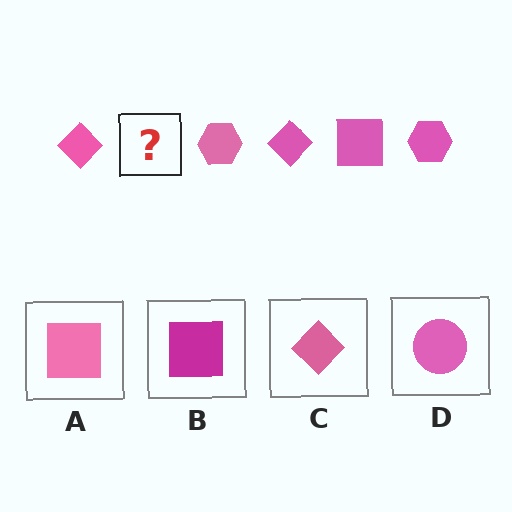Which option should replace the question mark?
Option A.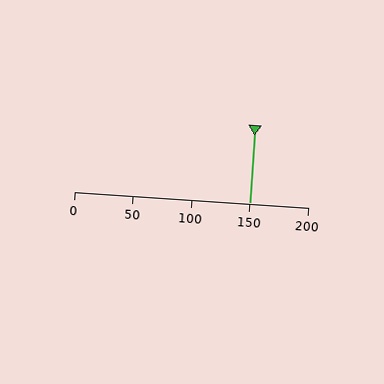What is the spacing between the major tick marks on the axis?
The major ticks are spaced 50 apart.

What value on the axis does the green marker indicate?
The marker indicates approximately 150.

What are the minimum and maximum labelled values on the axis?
The axis runs from 0 to 200.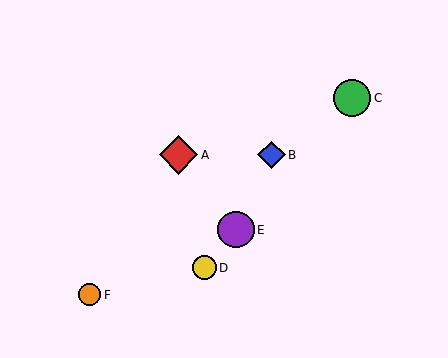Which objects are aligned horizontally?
Objects A, B are aligned horizontally.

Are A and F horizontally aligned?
No, A is at y≈155 and F is at y≈295.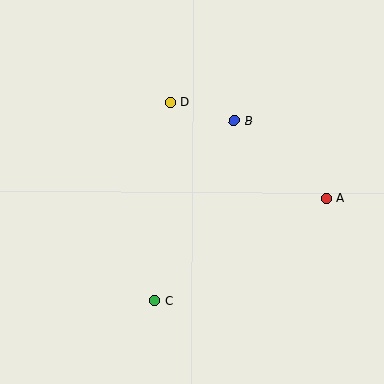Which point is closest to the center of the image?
Point B at (234, 121) is closest to the center.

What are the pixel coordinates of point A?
Point A is at (326, 198).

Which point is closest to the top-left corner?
Point D is closest to the top-left corner.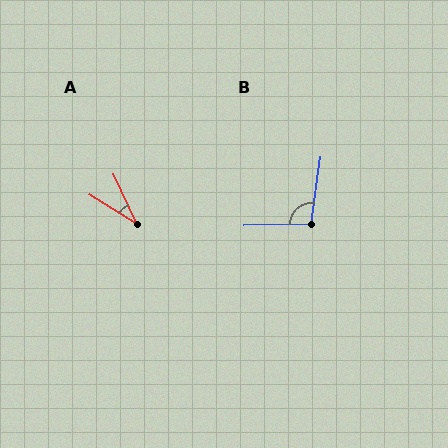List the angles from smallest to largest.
A (32°), B (100°).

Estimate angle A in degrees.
Approximately 32 degrees.